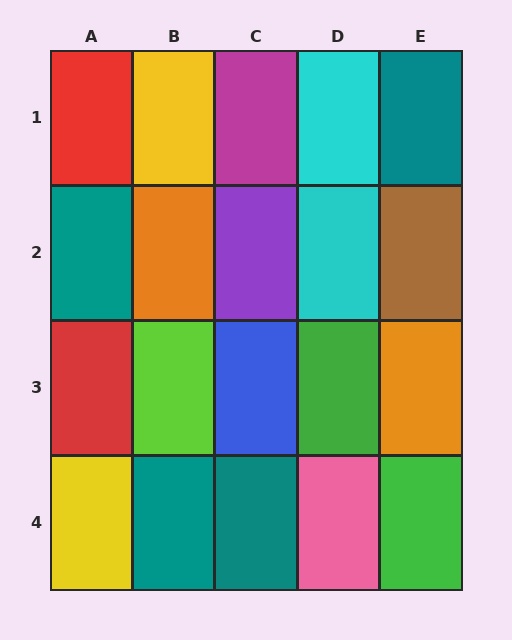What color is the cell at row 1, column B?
Yellow.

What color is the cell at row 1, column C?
Magenta.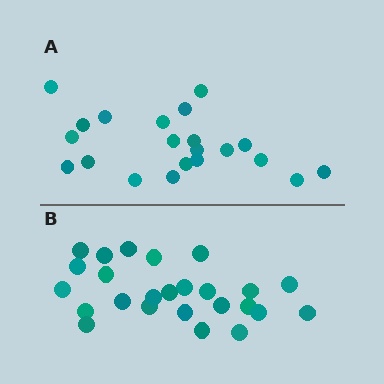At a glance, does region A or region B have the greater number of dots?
Region B (the bottom region) has more dots.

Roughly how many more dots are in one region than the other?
Region B has about 4 more dots than region A.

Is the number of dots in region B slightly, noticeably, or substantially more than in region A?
Region B has only slightly more — the two regions are fairly close. The ratio is roughly 1.2 to 1.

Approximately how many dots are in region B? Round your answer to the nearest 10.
About 20 dots. (The exact count is 25, which rounds to 20.)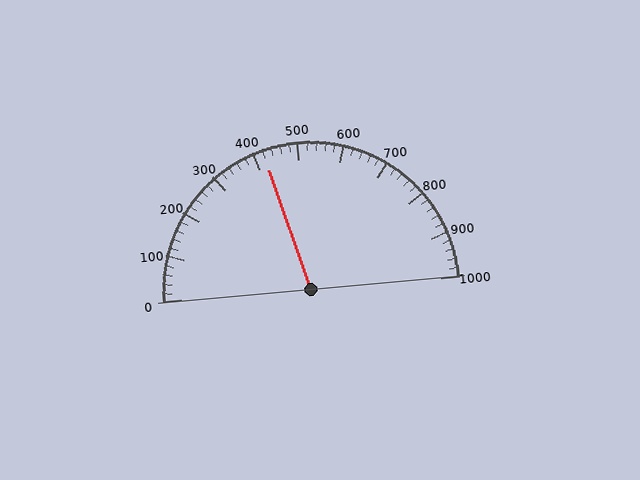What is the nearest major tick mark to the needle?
The nearest major tick mark is 400.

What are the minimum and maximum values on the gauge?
The gauge ranges from 0 to 1000.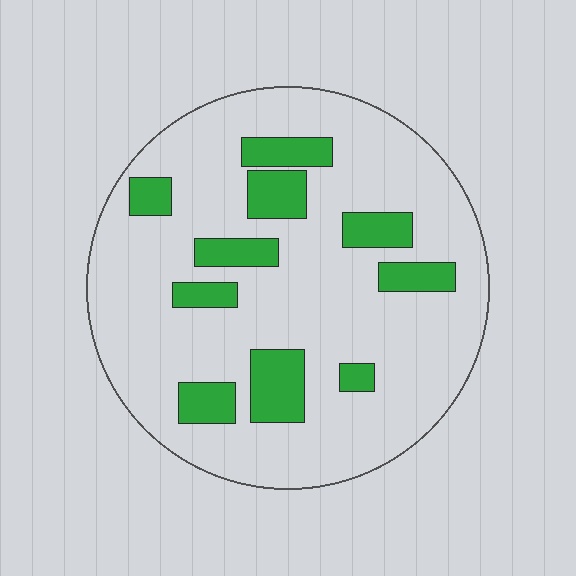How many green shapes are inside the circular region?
10.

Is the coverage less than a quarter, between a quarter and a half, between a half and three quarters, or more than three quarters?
Less than a quarter.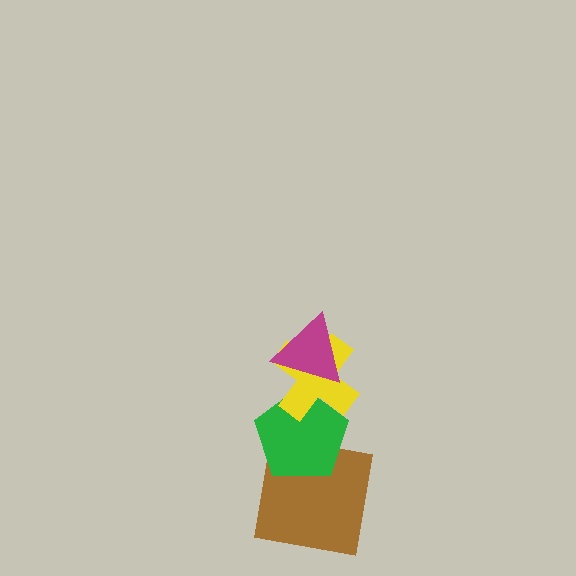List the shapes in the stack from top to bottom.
From top to bottom: the magenta triangle, the yellow cross, the green pentagon, the brown square.